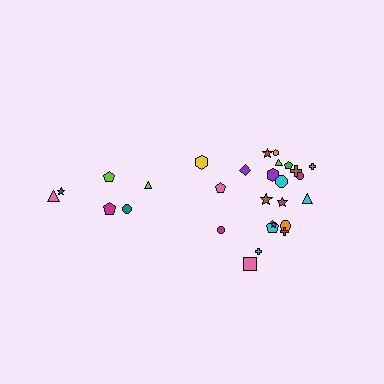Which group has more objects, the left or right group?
The right group.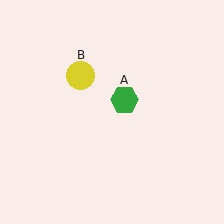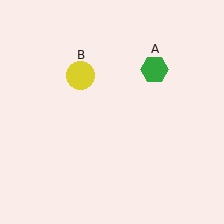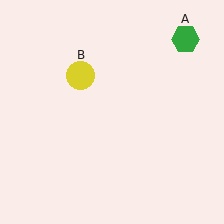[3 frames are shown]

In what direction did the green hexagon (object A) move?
The green hexagon (object A) moved up and to the right.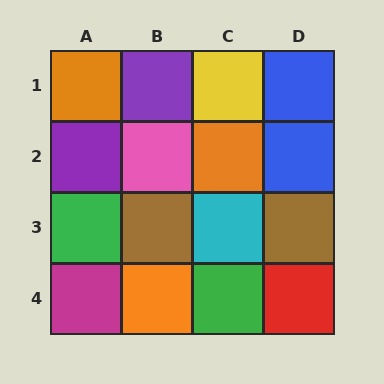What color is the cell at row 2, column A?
Purple.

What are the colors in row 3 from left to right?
Green, brown, cyan, brown.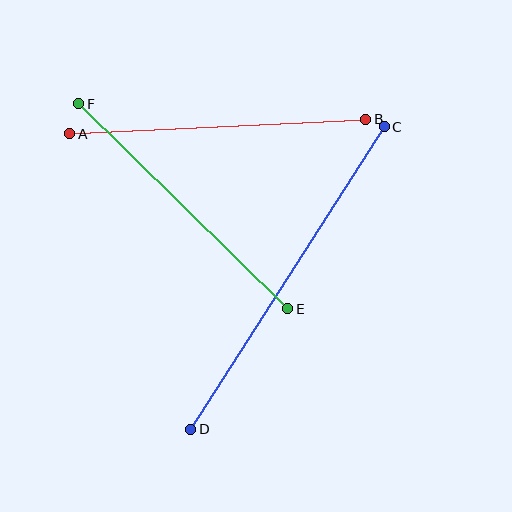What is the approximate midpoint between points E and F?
The midpoint is at approximately (183, 206) pixels.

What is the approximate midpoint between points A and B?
The midpoint is at approximately (218, 127) pixels.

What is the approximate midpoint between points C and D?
The midpoint is at approximately (288, 278) pixels.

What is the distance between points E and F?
The distance is approximately 293 pixels.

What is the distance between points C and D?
The distance is approximately 359 pixels.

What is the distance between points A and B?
The distance is approximately 296 pixels.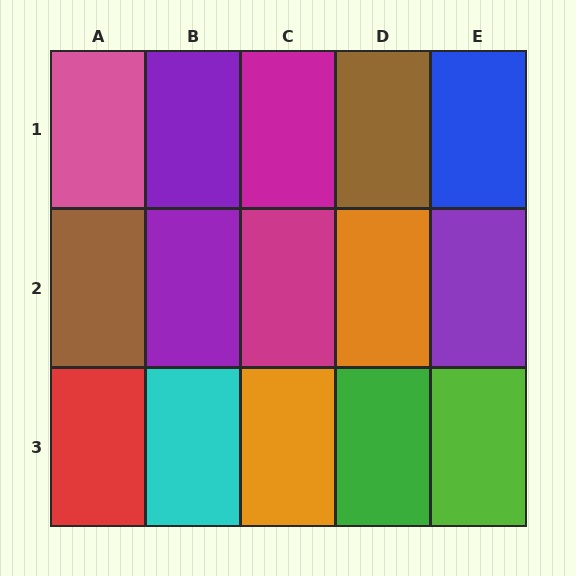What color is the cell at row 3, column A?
Red.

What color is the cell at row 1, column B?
Purple.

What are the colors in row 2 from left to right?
Brown, purple, magenta, orange, purple.